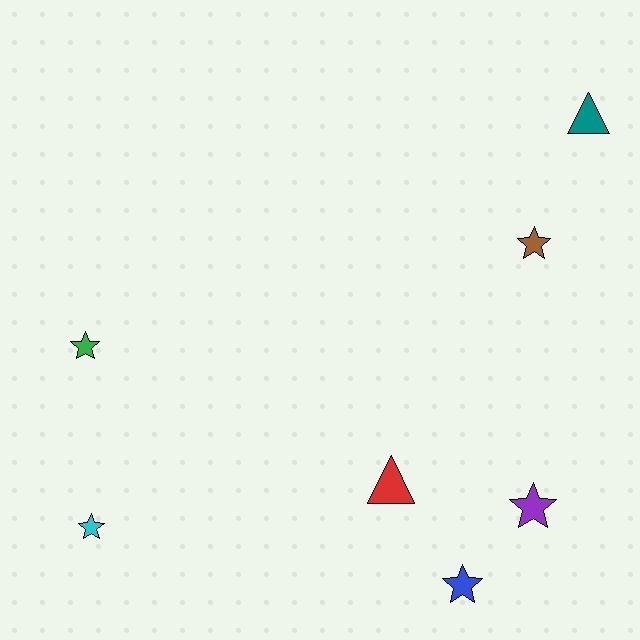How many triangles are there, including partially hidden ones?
There are 2 triangles.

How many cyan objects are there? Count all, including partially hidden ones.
There is 1 cyan object.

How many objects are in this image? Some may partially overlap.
There are 7 objects.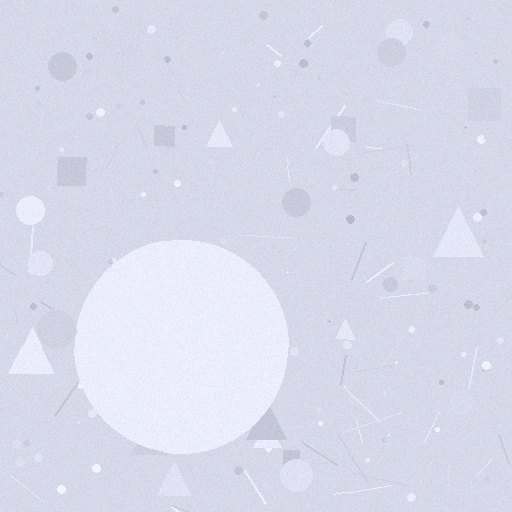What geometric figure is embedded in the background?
A circle is embedded in the background.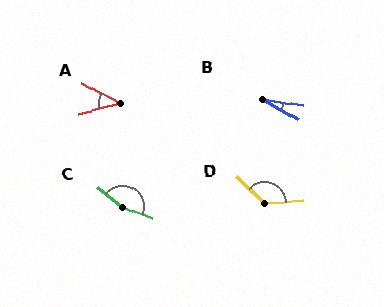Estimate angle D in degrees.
Approximately 133 degrees.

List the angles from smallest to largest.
B (19°), A (42°), D (133°), C (164°).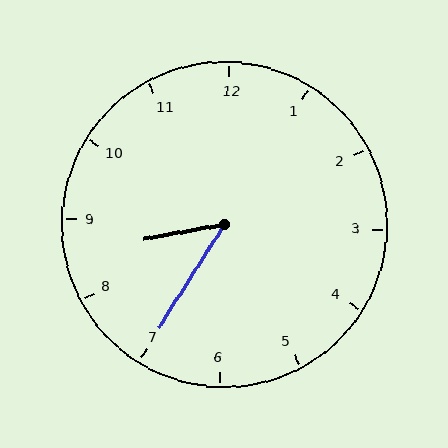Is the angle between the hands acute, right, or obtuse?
It is acute.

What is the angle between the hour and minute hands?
Approximately 48 degrees.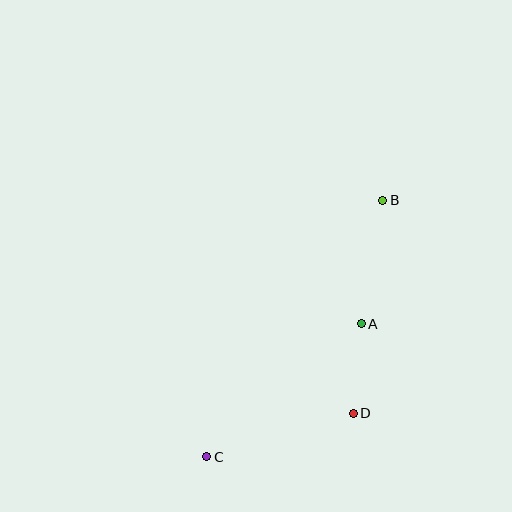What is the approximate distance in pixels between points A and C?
The distance between A and C is approximately 204 pixels.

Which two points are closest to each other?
Points A and D are closest to each other.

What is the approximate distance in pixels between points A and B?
The distance between A and B is approximately 125 pixels.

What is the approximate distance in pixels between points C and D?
The distance between C and D is approximately 153 pixels.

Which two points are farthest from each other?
Points B and C are farthest from each other.